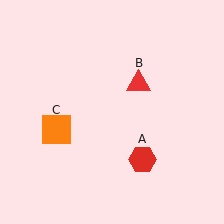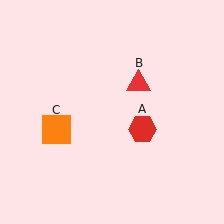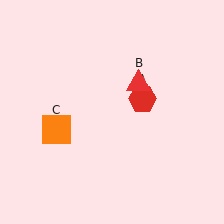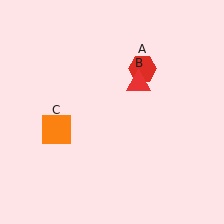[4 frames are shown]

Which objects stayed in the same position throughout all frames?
Red triangle (object B) and orange square (object C) remained stationary.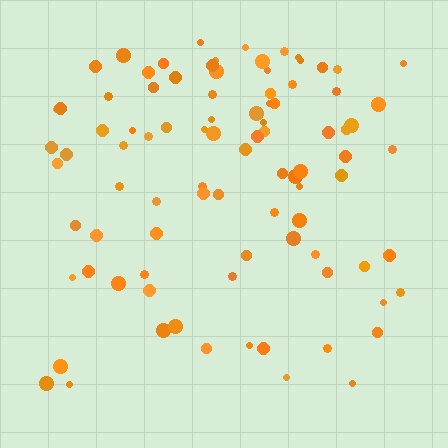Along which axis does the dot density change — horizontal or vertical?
Vertical.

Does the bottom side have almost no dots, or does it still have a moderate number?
Still a moderate number, just noticeably fewer than the top.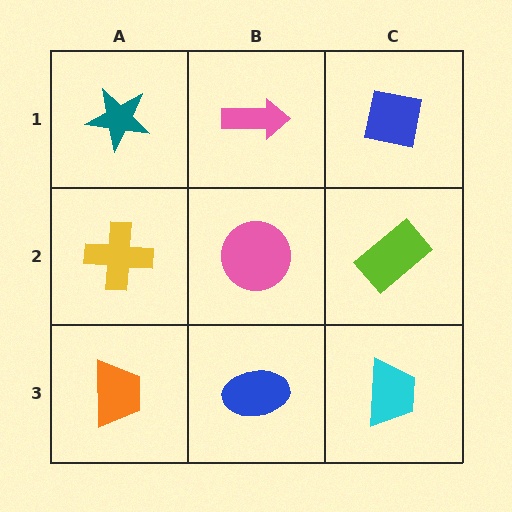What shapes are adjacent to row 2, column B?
A pink arrow (row 1, column B), a blue ellipse (row 3, column B), a yellow cross (row 2, column A), a lime rectangle (row 2, column C).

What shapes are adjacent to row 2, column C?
A blue square (row 1, column C), a cyan trapezoid (row 3, column C), a pink circle (row 2, column B).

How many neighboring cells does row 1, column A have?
2.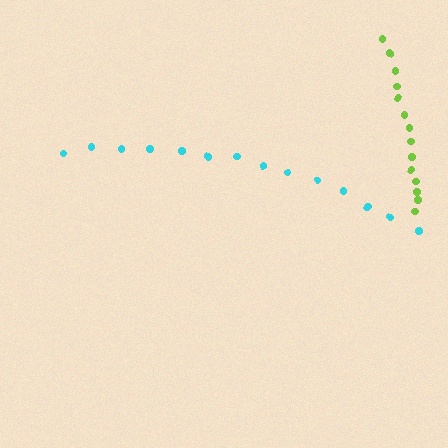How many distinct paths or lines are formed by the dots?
There are 2 distinct paths.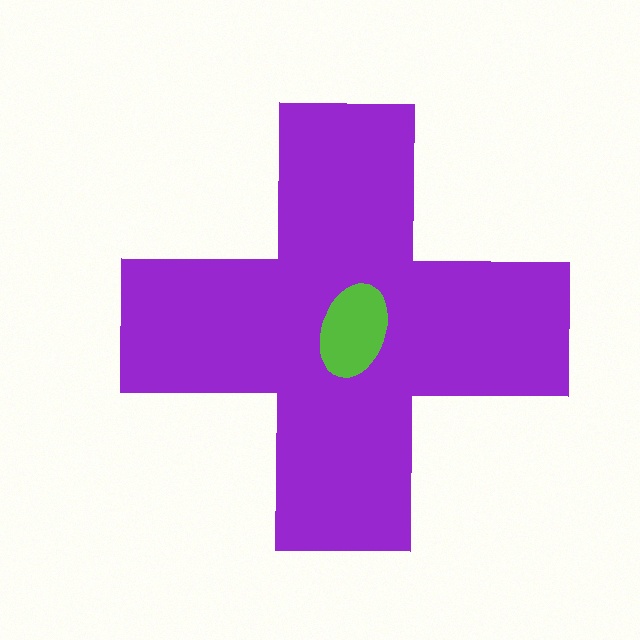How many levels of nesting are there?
2.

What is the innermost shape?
The lime ellipse.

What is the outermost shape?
The purple cross.